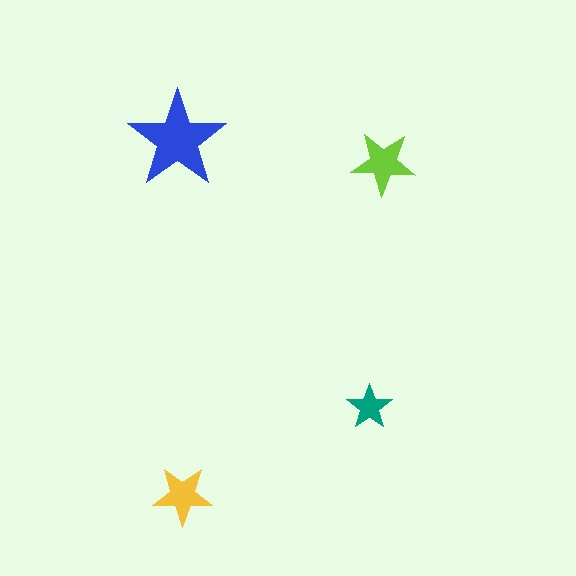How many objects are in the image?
There are 4 objects in the image.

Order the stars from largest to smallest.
the blue one, the lime one, the yellow one, the teal one.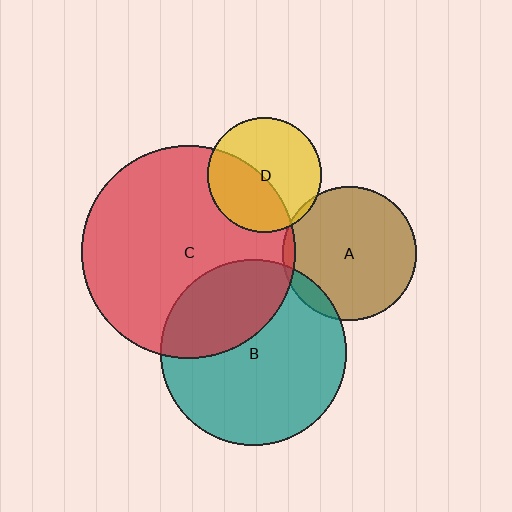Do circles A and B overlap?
Yes.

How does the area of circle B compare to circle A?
Approximately 1.9 times.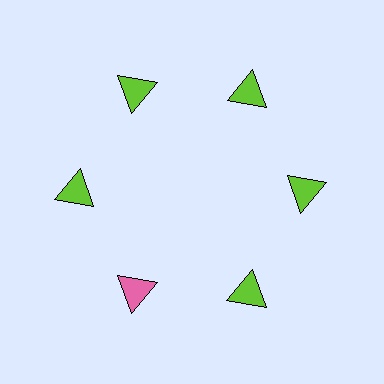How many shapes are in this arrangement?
There are 6 shapes arranged in a ring pattern.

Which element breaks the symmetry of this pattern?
The pink triangle at roughly the 7 o'clock position breaks the symmetry. All other shapes are lime triangles.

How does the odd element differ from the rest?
It has a different color: pink instead of lime.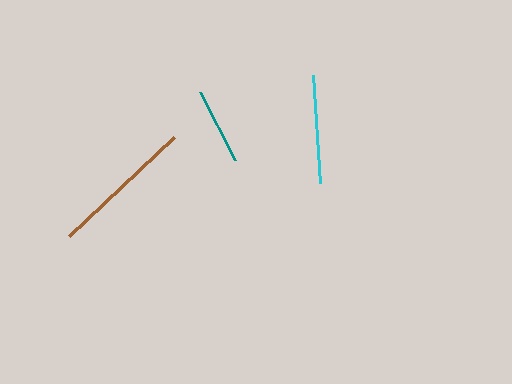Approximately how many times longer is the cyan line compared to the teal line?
The cyan line is approximately 1.4 times the length of the teal line.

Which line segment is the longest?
The brown line is the longest at approximately 144 pixels.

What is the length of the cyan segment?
The cyan segment is approximately 108 pixels long.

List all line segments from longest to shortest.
From longest to shortest: brown, cyan, teal.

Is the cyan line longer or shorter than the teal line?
The cyan line is longer than the teal line.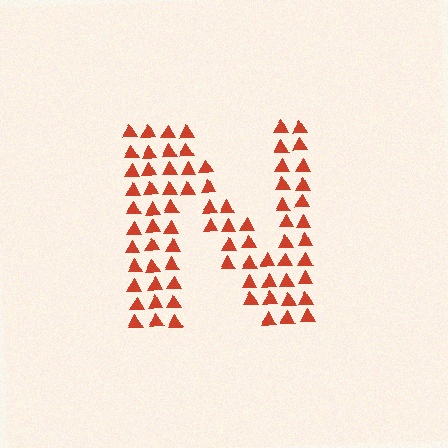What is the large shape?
The large shape is the letter N.